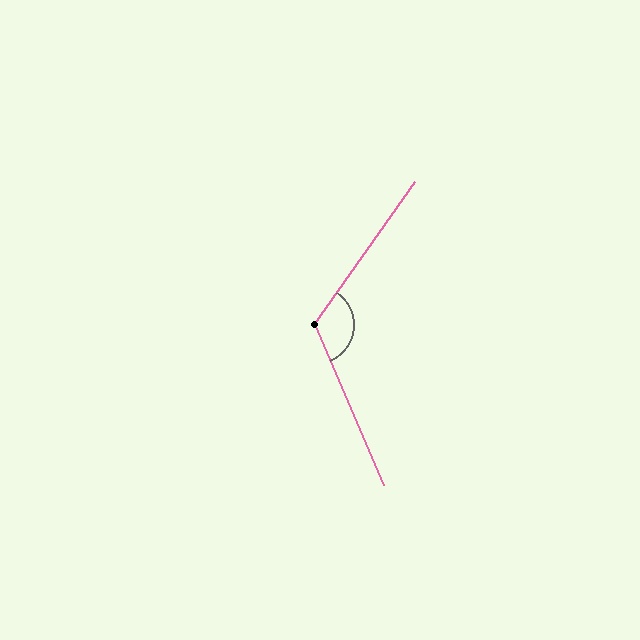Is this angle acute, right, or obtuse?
It is obtuse.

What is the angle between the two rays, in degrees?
Approximately 121 degrees.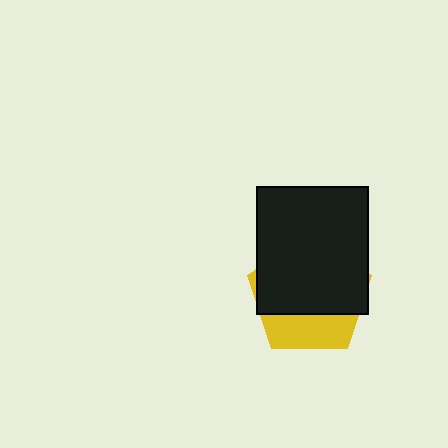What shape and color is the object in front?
The object in front is a black rectangle.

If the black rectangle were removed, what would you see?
You would see the complete yellow pentagon.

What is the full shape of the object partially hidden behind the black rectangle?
The partially hidden object is a yellow pentagon.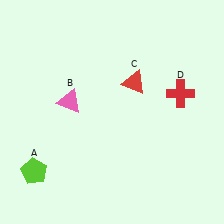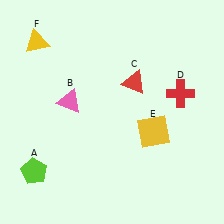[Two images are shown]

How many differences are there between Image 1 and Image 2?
There are 2 differences between the two images.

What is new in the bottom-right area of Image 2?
A yellow square (E) was added in the bottom-right area of Image 2.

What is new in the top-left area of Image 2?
A yellow triangle (F) was added in the top-left area of Image 2.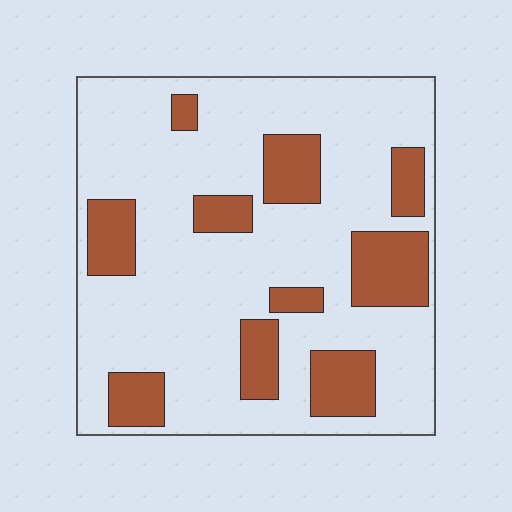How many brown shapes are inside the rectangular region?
10.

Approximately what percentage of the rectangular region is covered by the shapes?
Approximately 25%.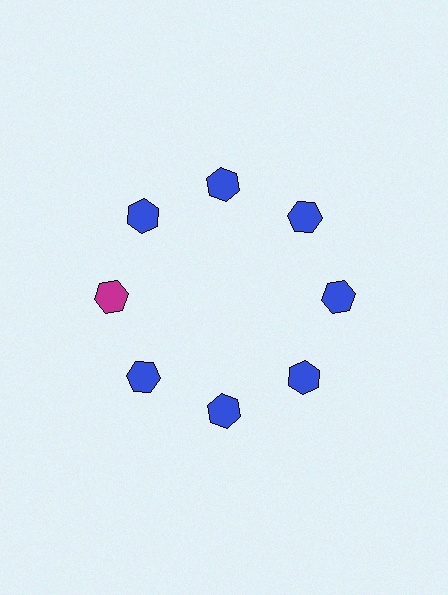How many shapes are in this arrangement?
There are 8 shapes arranged in a ring pattern.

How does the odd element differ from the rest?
It has a different color: magenta instead of blue.